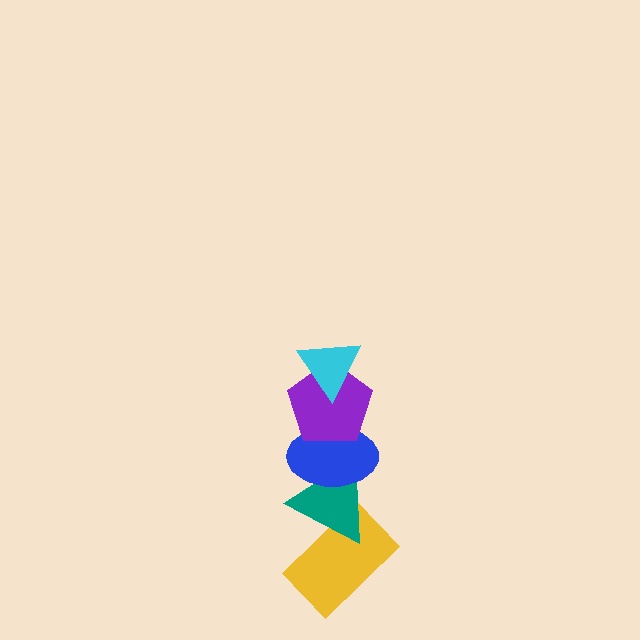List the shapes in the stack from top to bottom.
From top to bottom: the cyan triangle, the purple pentagon, the blue ellipse, the teal triangle, the yellow rectangle.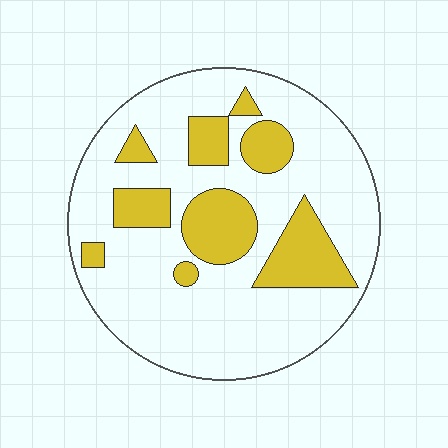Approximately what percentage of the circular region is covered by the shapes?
Approximately 25%.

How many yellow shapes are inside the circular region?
9.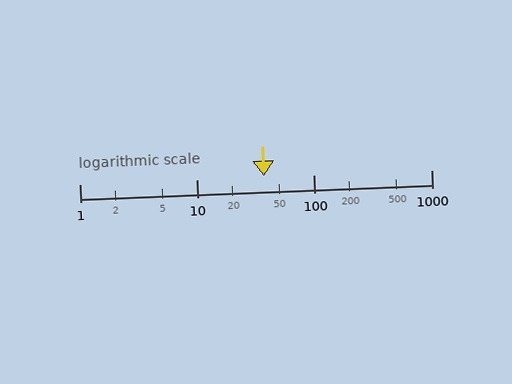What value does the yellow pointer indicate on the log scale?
The pointer indicates approximately 37.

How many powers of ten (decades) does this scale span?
The scale spans 3 decades, from 1 to 1000.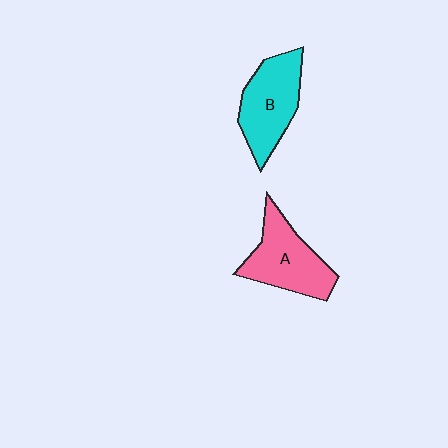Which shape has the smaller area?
Shape B (cyan).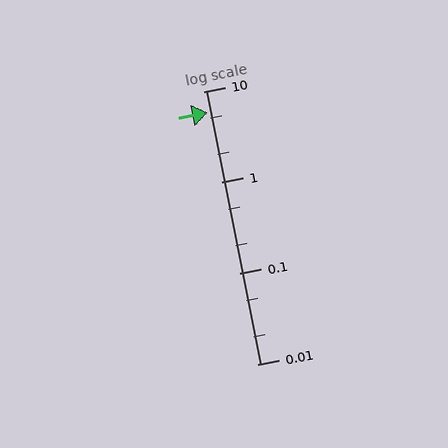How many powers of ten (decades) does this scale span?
The scale spans 3 decades, from 0.01 to 10.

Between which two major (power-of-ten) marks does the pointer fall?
The pointer is between 1 and 10.